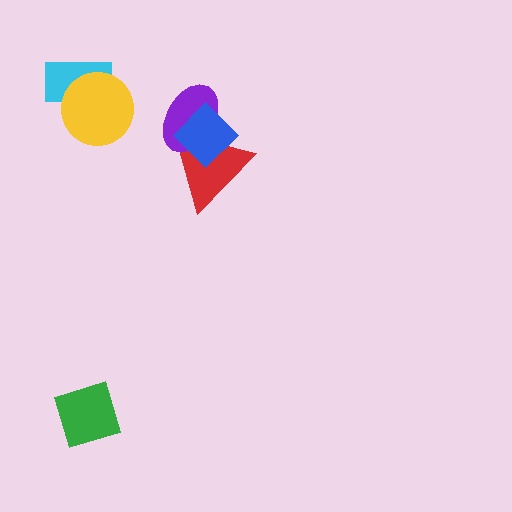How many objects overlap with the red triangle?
2 objects overlap with the red triangle.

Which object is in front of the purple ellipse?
The blue diamond is in front of the purple ellipse.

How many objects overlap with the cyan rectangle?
1 object overlaps with the cyan rectangle.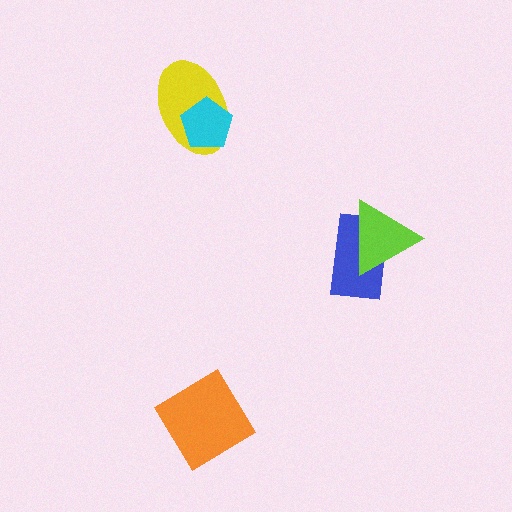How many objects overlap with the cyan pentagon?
1 object overlaps with the cyan pentagon.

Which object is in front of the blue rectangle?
The lime triangle is in front of the blue rectangle.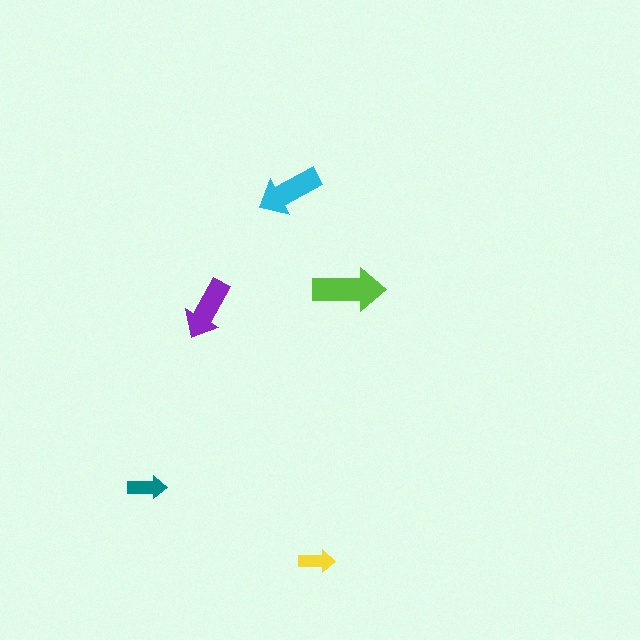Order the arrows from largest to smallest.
the lime one, the cyan one, the purple one, the teal one, the yellow one.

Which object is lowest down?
The yellow arrow is bottommost.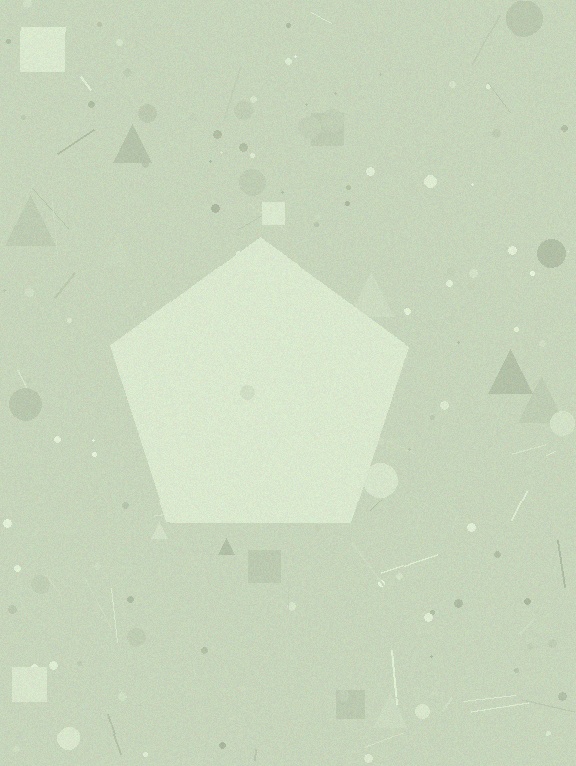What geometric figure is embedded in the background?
A pentagon is embedded in the background.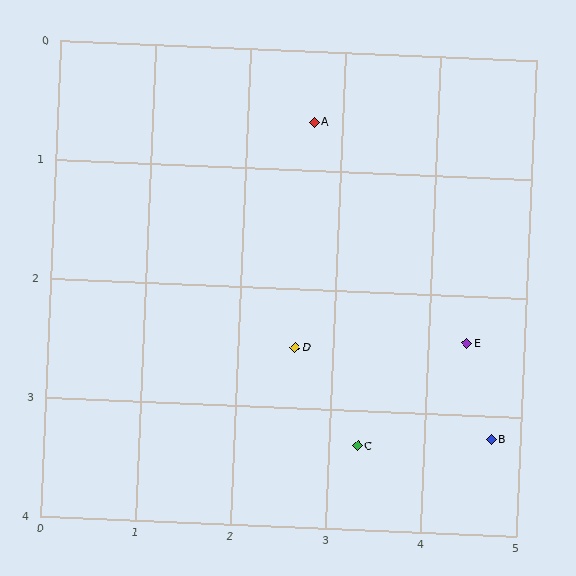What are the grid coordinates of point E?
Point E is at approximately (4.4, 2.4).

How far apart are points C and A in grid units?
Points C and A are about 2.8 grid units apart.